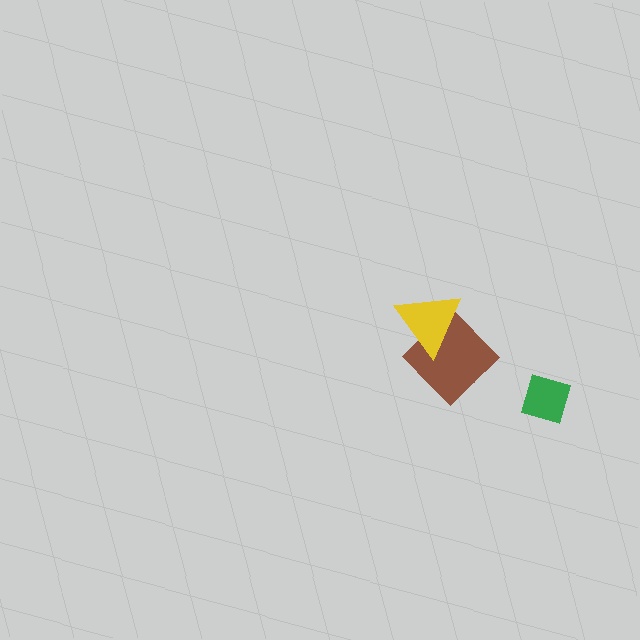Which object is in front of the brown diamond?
The yellow triangle is in front of the brown diamond.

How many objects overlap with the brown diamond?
1 object overlaps with the brown diamond.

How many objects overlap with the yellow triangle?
1 object overlaps with the yellow triangle.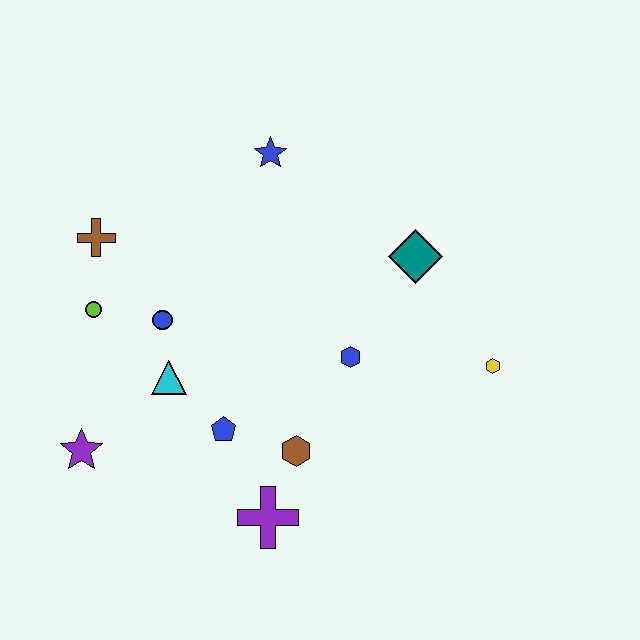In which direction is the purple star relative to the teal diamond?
The purple star is to the left of the teal diamond.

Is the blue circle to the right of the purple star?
Yes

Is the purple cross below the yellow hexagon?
Yes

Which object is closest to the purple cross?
The brown hexagon is closest to the purple cross.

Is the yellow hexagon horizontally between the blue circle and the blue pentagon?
No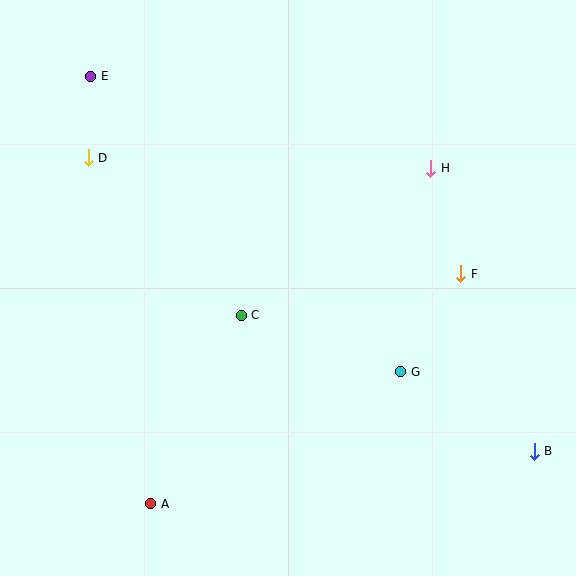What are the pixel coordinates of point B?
Point B is at (534, 451).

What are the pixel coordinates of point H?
Point H is at (431, 168).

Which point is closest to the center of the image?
Point C at (241, 315) is closest to the center.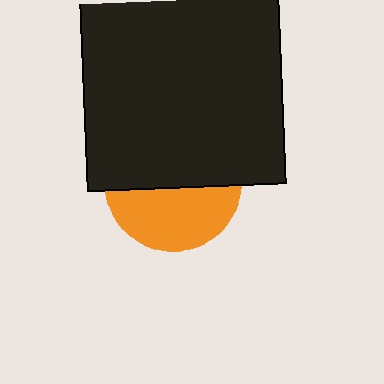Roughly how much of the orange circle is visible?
About half of it is visible (roughly 45%).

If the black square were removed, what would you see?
You would see the complete orange circle.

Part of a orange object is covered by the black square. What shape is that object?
It is a circle.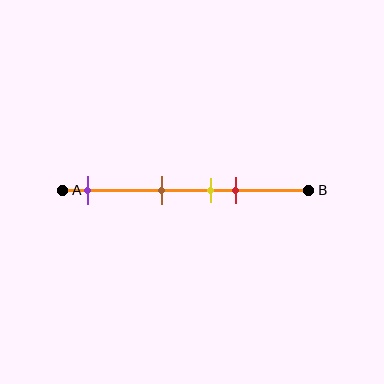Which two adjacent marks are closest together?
The yellow and red marks are the closest adjacent pair.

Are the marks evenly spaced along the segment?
No, the marks are not evenly spaced.